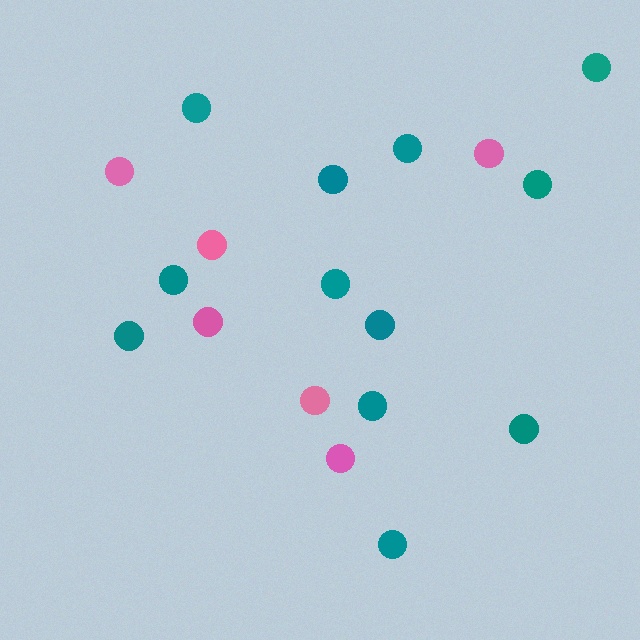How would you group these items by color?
There are 2 groups: one group of teal circles (12) and one group of pink circles (6).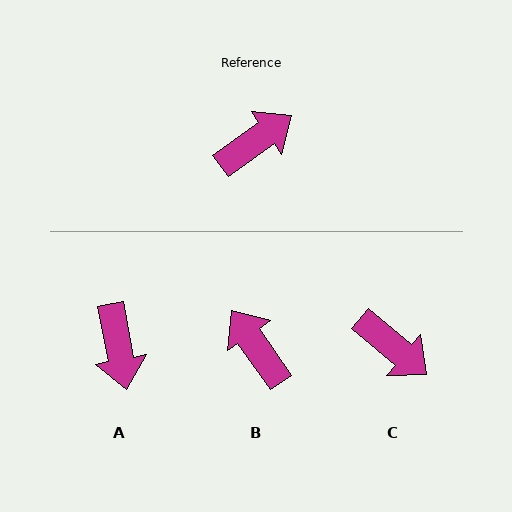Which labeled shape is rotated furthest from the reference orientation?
A, about 115 degrees away.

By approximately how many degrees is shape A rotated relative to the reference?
Approximately 115 degrees clockwise.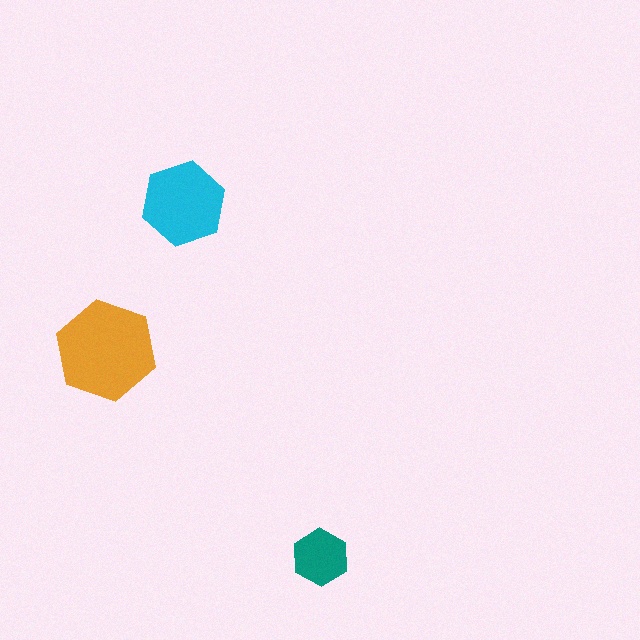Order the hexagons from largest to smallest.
the orange one, the cyan one, the teal one.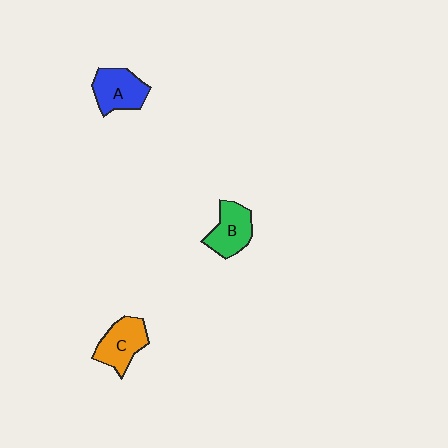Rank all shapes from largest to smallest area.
From largest to smallest: C (orange), A (blue), B (green).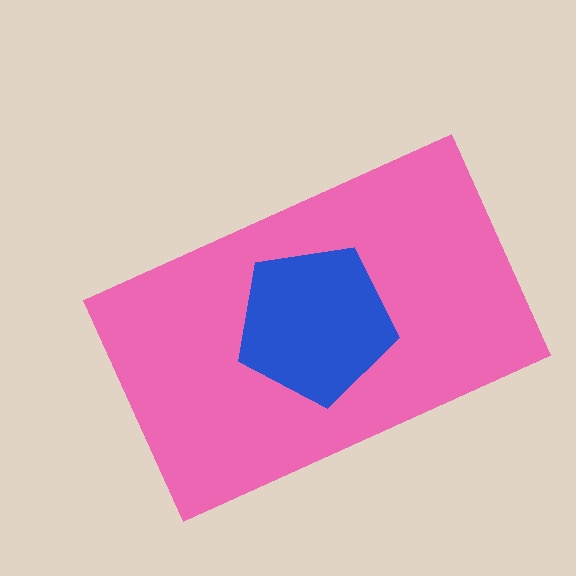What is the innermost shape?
The blue pentagon.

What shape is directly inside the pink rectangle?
The blue pentagon.